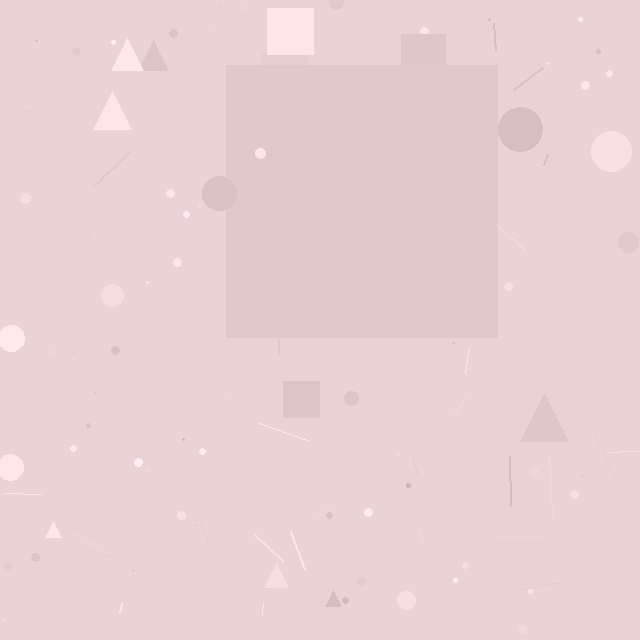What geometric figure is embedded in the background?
A square is embedded in the background.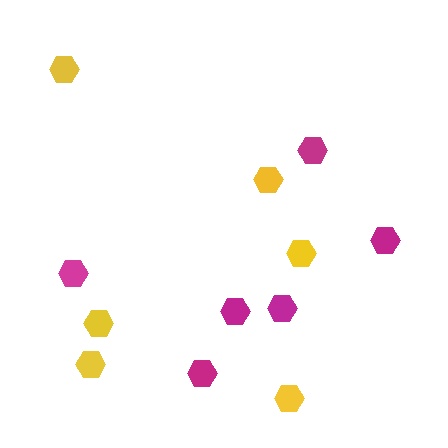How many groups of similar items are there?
There are 2 groups: one group of yellow hexagons (6) and one group of magenta hexagons (6).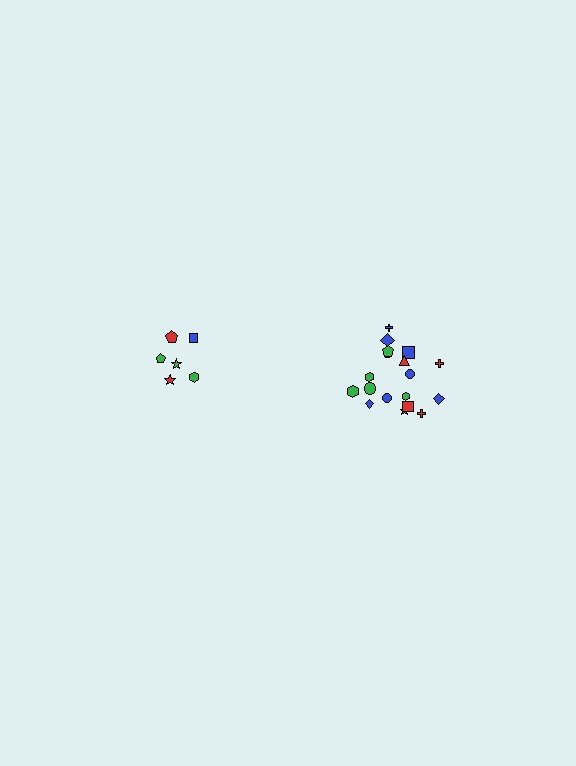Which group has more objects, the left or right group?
The right group.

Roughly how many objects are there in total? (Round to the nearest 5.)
Roughly 25 objects in total.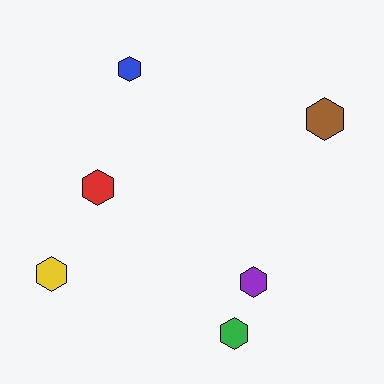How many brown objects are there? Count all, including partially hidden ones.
There is 1 brown object.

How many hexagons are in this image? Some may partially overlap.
There are 6 hexagons.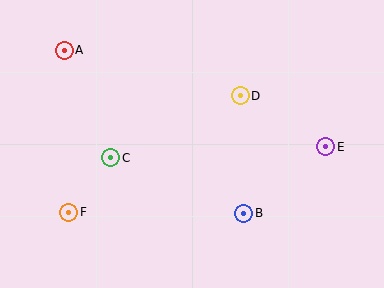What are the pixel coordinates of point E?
Point E is at (326, 147).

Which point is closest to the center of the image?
Point D at (240, 96) is closest to the center.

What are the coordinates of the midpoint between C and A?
The midpoint between C and A is at (88, 104).